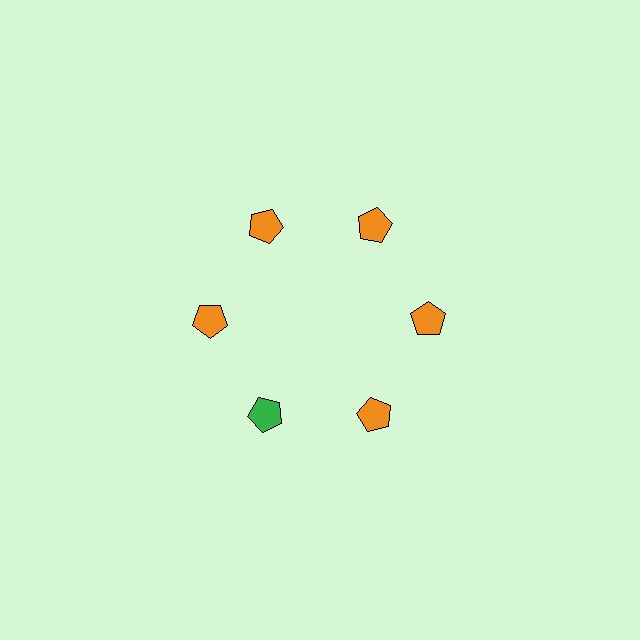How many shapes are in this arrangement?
There are 6 shapes arranged in a ring pattern.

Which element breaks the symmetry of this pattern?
The green pentagon at roughly the 7 o'clock position breaks the symmetry. All other shapes are orange pentagons.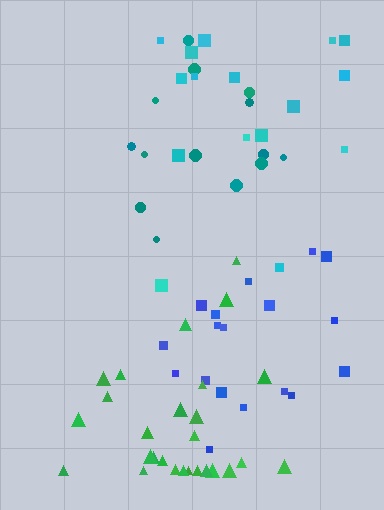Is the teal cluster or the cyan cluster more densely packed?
Teal.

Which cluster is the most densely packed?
Green.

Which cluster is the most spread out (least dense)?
Cyan.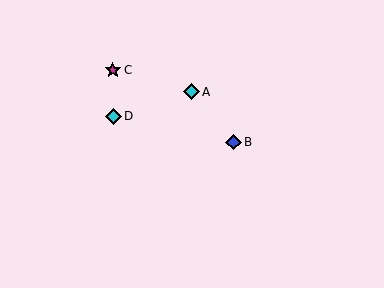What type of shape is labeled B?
Shape B is a blue diamond.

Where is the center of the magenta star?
The center of the magenta star is at (113, 70).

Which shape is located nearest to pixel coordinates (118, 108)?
The cyan diamond (labeled D) at (113, 116) is nearest to that location.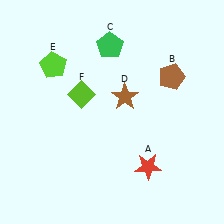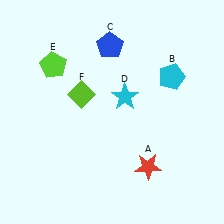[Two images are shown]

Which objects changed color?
B changed from brown to cyan. C changed from green to blue. D changed from brown to cyan.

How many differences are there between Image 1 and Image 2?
There are 3 differences between the two images.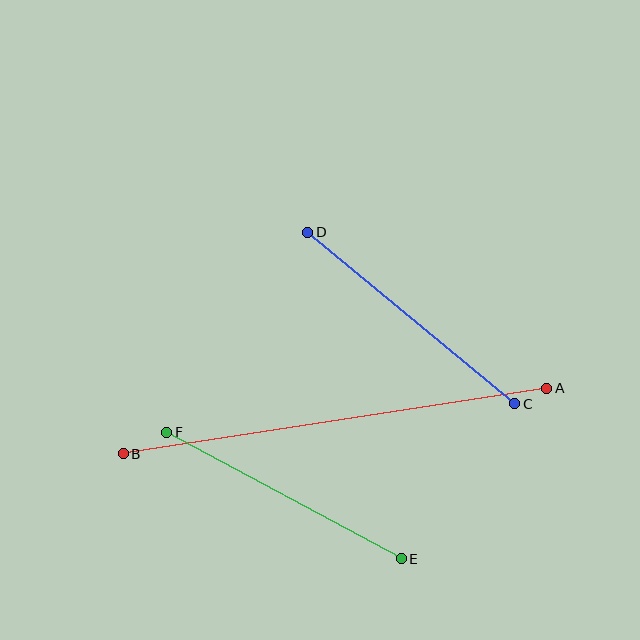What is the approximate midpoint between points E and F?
The midpoint is at approximately (284, 496) pixels.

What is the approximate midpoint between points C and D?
The midpoint is at approximately (411, 318) pixels.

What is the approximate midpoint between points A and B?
The midpoint is at approximately (335, 421) pixels.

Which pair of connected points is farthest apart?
Points A and B are farthest apart.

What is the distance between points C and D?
The distance is approximately 268 pixels.